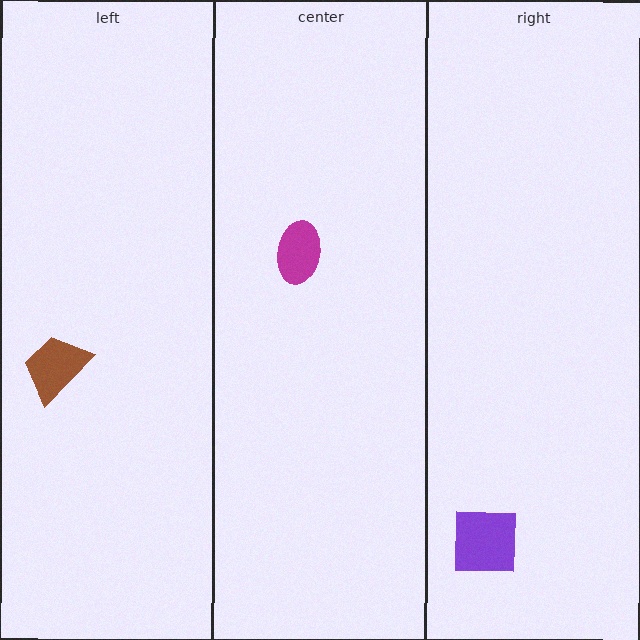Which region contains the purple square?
The right region.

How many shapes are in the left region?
1.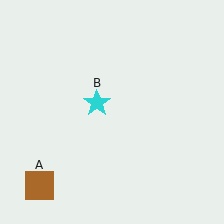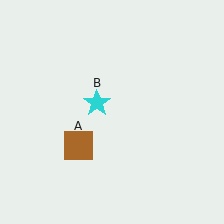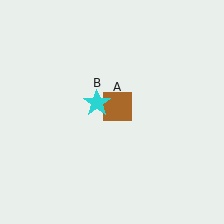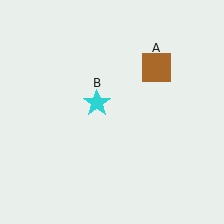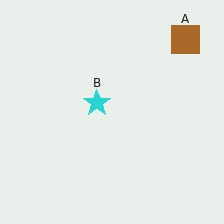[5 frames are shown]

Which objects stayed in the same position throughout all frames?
Cyan star (object B) remained stationary.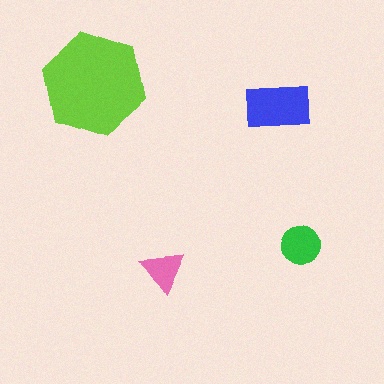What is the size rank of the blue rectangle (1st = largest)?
2nd.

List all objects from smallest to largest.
The pink triangle, the green circle, the blue rectangle, the lime hexagon.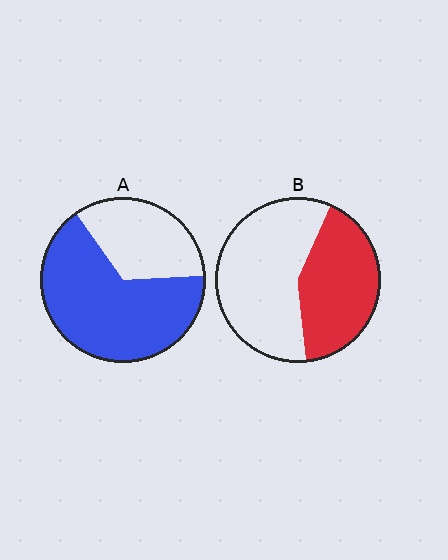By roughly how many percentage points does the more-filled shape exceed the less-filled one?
By roughly 25 percentage points (A over B).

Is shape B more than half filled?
No.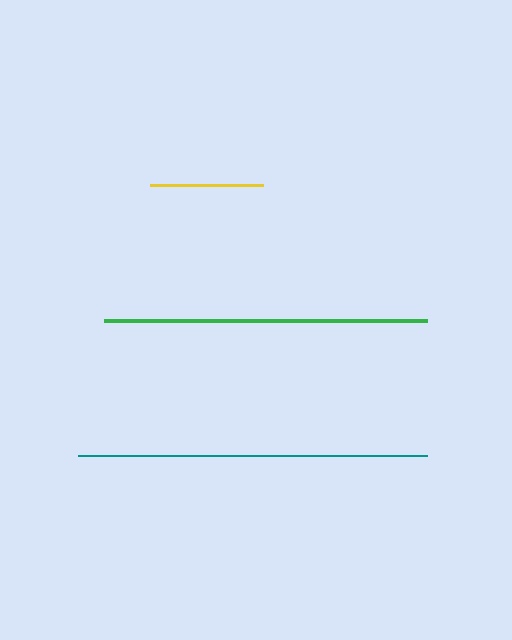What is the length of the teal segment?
The teal segment is approximately 349 pixels long.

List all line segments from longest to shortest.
From longest to shortest: teal, green, yellow.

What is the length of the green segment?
The green segment is approximately 323 pixels long.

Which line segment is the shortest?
The yellow line is the shortest at approximately 113 pixels.